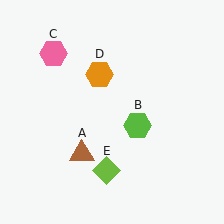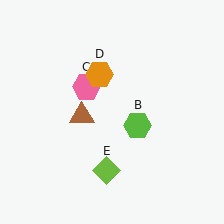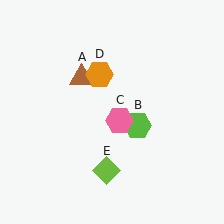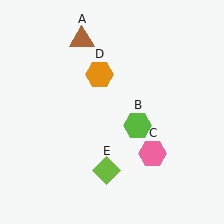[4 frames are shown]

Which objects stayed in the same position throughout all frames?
Lime hexagon (object B) and orange hexagon (object D) and lime diamond (object E) remained stationary.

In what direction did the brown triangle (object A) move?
The brown triangle (object A) moved up.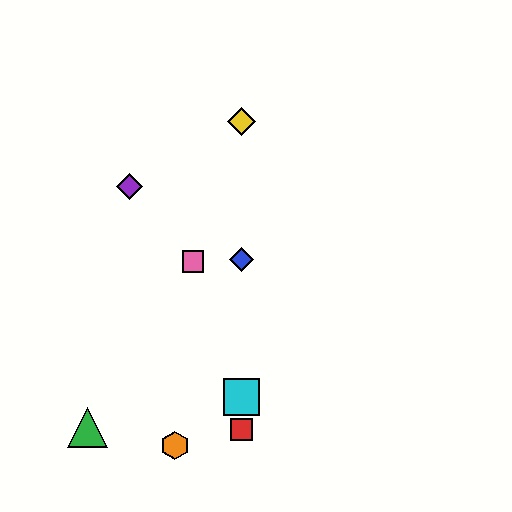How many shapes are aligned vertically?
4 shapes (the red square, the blue diamond, the yellow diamond, the cyan square) are aligned vertically.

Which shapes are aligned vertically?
The red square, the blue diamond, the yellow diamond, the cyan square are aligned vertically.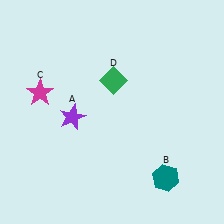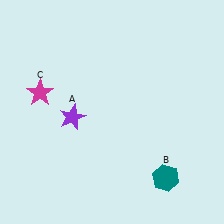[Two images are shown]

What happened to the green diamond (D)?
The green diamond (D) was removed in Image 2. It was in the top-right area of Image 1.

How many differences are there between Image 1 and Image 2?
There is 1 difference between the two images.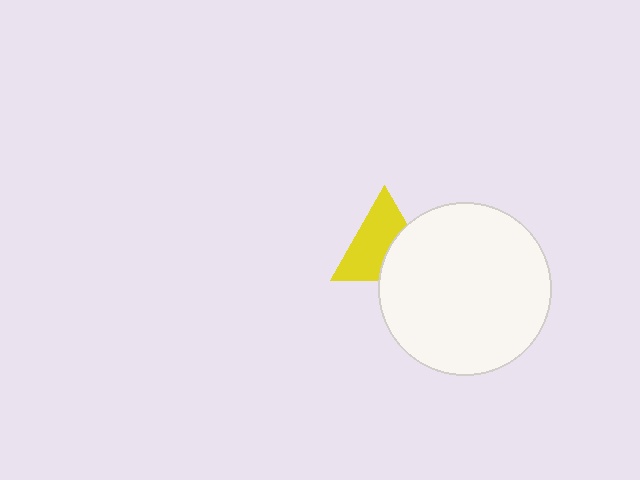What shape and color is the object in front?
The object in front is a white circle.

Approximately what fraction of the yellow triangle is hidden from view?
Roughly 38% of the yellow triangle is hidden behind the white circle.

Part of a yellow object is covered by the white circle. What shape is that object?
It is a triangle.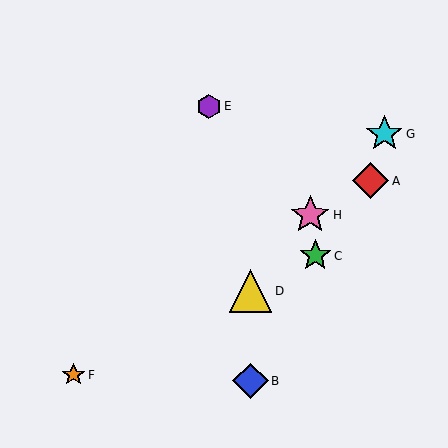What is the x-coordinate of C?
Object C is at x≈315.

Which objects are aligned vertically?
Objects B, D are aligned vertically.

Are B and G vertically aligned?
No, B is at x≈251 and G is at x≈384.